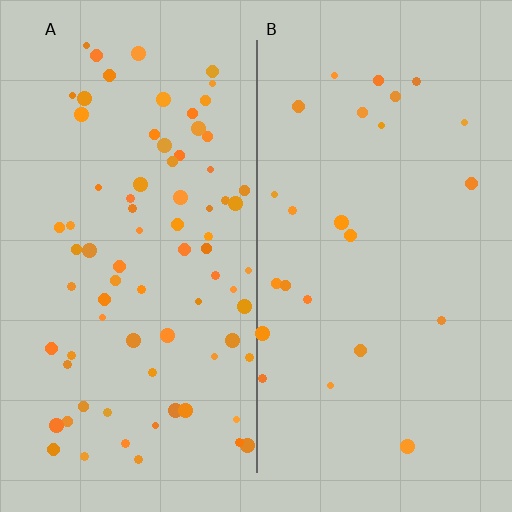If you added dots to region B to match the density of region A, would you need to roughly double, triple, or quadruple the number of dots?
Approximately triple.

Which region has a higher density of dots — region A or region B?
A (the left).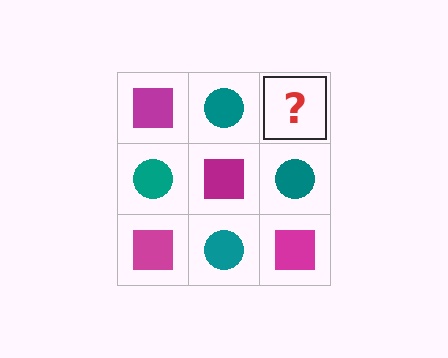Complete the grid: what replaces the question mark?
The question mark should be replaced with a magenta square.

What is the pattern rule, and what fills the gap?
The rule is that it alternates magenta square and teal circle in a checkerboard pattern. The gap should be filled with a magenta square.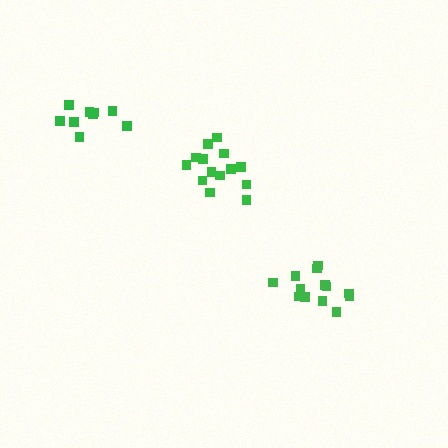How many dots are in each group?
Group 1: 13 dots, Group 2: 15 dots, Group 3: 9 dots (37 total).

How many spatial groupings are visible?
There are 3 spatial groupings.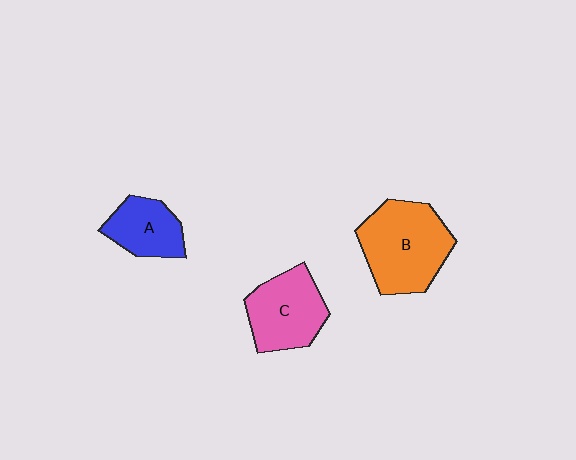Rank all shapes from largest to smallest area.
From largest to smallest: B (orange), C (pink), A (blue).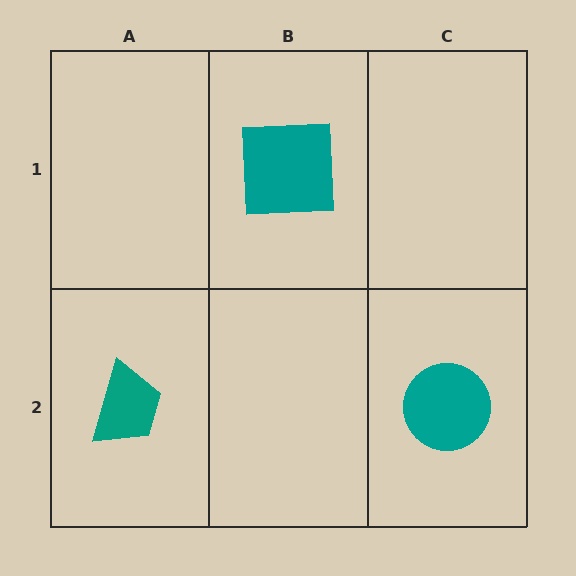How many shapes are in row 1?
1 shape.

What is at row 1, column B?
A teal square.